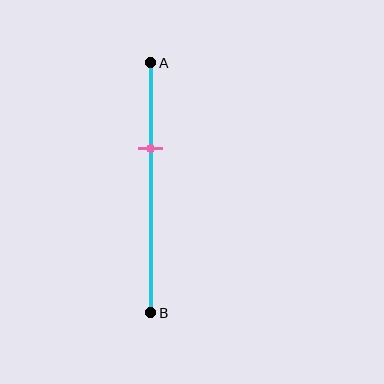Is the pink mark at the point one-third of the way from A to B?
Yes, the mark is approximately at the one-third point.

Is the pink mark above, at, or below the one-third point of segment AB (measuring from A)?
The pink mark is approximately at the one-third point of segment AB.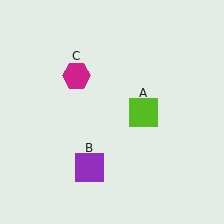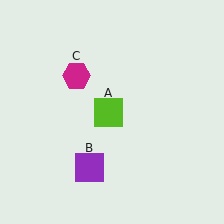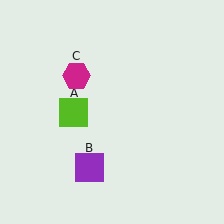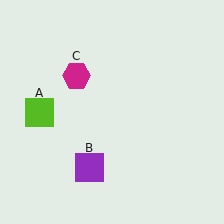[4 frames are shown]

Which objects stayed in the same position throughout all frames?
Purple square (object B) and magenta hexagon (object C) remained stationary.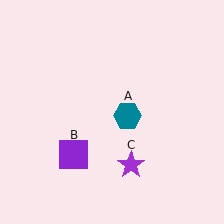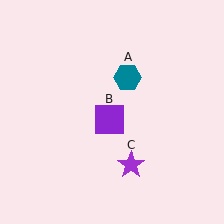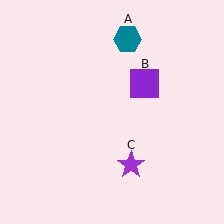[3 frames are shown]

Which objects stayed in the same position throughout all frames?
Purple star (object C) remained stationary.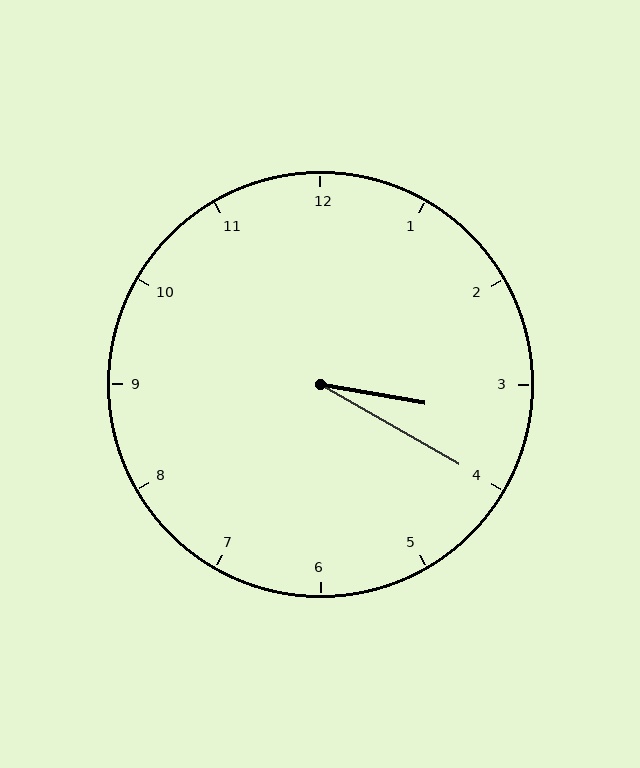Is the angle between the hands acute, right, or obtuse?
It is acute.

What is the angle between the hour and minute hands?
Approximately 20 degrees.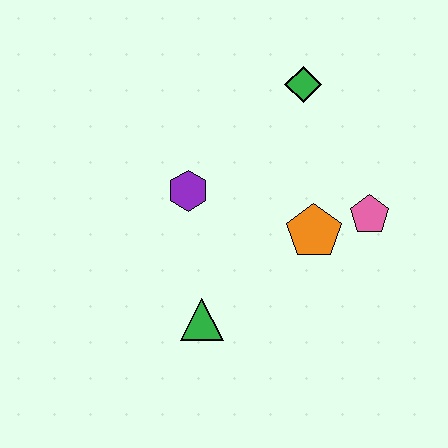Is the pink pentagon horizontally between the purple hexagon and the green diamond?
No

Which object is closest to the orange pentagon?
The pink pentagon is closest to the orange pentagon.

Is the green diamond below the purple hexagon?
No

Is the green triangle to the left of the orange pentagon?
Yes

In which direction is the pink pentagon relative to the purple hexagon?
The pink pentagon is to the right of the purple hexagon.